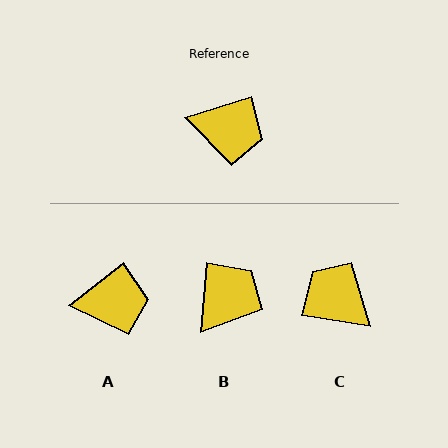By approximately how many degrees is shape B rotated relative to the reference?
Approximately 67 degrees counter-clockwise.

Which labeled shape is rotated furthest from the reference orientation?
C, about 153 degrees away.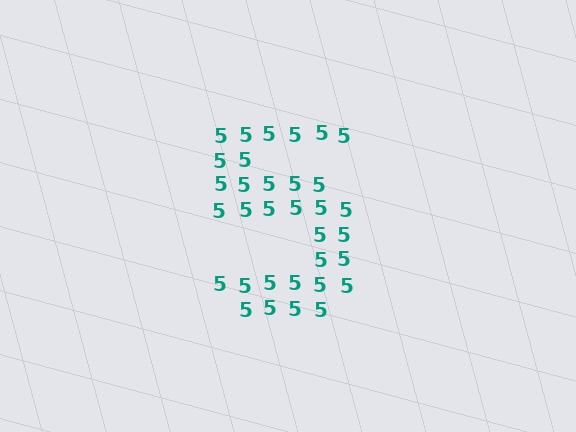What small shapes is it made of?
It is made of small digit 5's.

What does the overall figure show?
The overall figure shows the digit 5.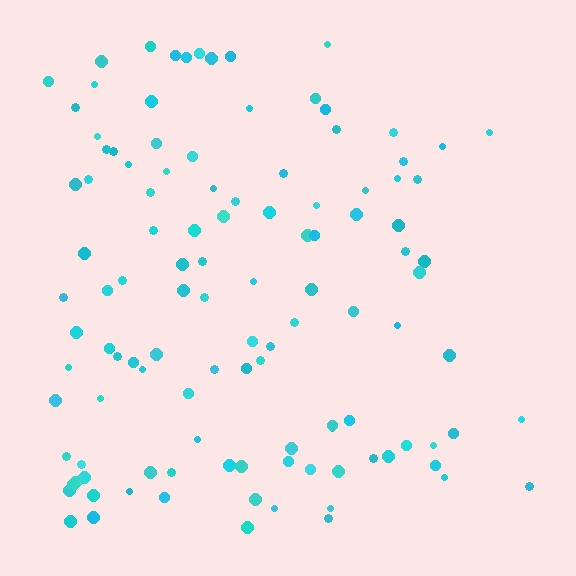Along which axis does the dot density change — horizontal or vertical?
Horizontal.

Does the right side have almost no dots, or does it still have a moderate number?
Still a moderate number, just noticeably fewer than the left.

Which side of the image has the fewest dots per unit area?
The right.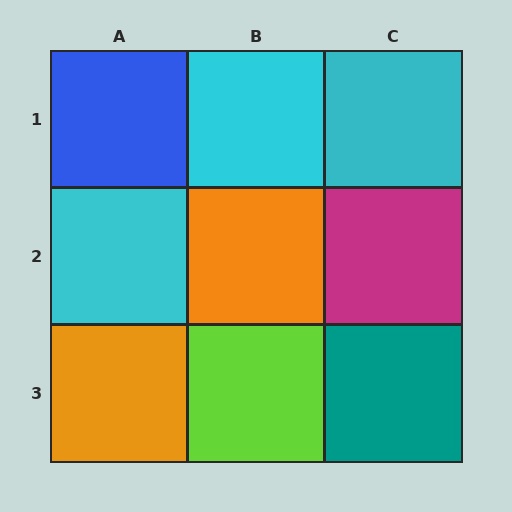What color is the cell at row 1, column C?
Cyan.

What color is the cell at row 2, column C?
Magenta.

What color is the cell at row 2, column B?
Orange.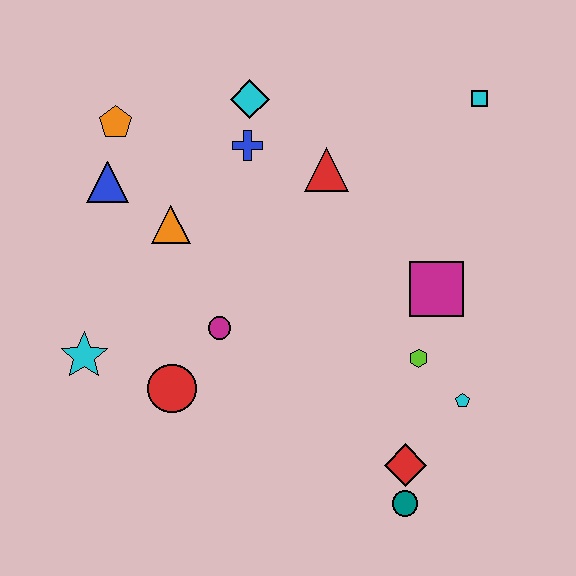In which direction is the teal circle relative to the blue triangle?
The teal circle is below the blue triangle.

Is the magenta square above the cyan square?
No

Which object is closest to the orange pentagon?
The blue triangle is closest to the orange pentagon.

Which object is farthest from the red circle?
The cyan square is farthest from the red circle.